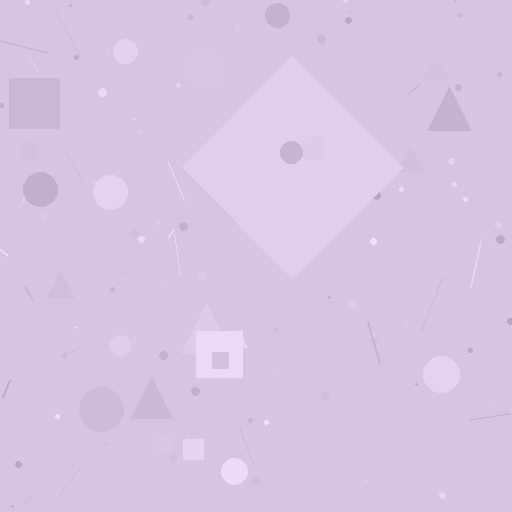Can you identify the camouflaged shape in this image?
The camouflaged shape is a diamond.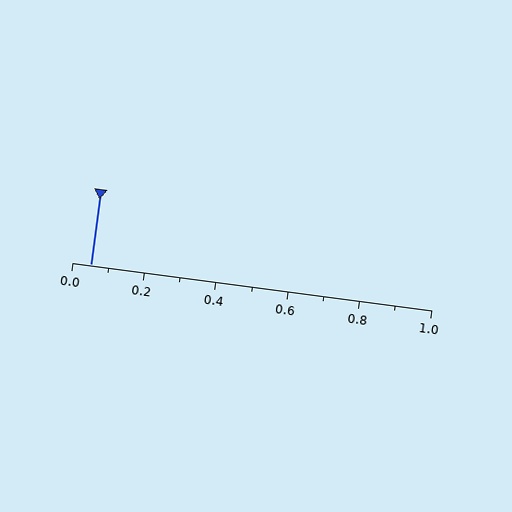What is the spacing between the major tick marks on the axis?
The major ticks are spaced 0.2 apart.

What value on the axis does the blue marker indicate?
The marker indicates approximately 0.05.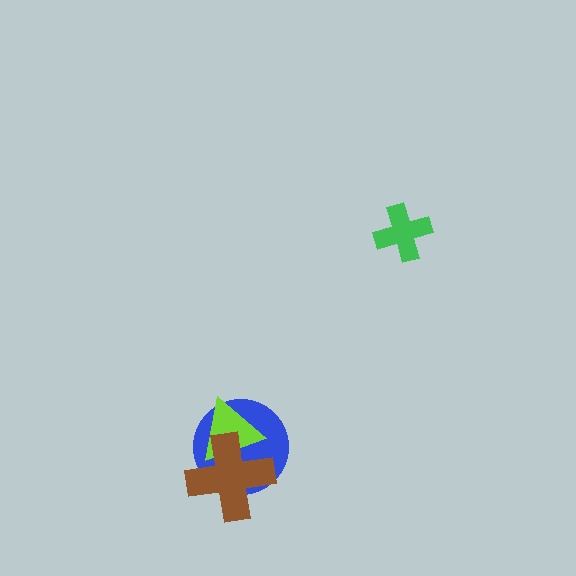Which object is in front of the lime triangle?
The brown cross is in front of the lime triangle.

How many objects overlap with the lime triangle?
2 objects overlap with the lime triangle.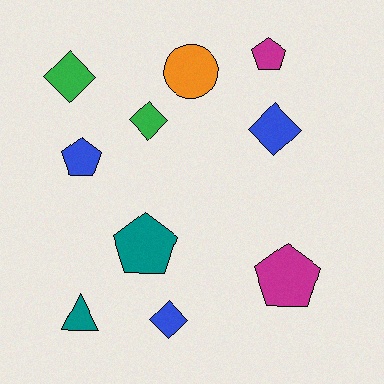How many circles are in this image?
There is 1 circle.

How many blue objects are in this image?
There are 3 blue objects.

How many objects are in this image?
There are 10 objects.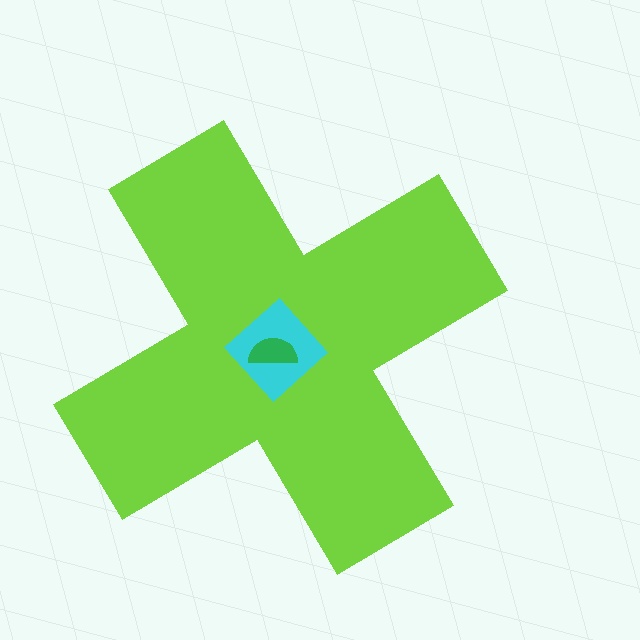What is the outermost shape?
The lime cross.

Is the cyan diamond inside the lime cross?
Yes.